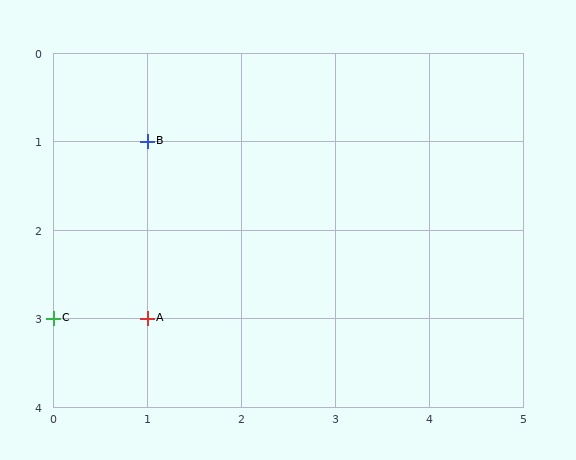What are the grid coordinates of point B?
Point B is at grid coordinates (1, 1).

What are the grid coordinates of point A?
Point A is at grid coordinates (1, 3).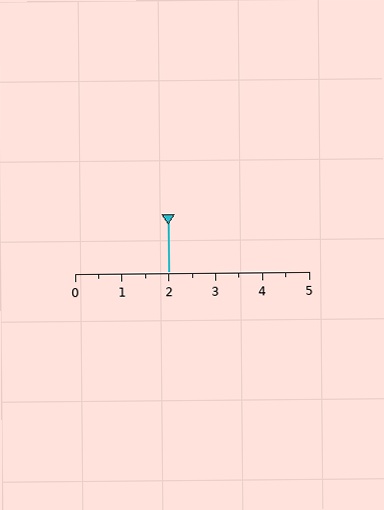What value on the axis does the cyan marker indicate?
The marker indicates approximately 2.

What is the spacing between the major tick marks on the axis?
The major ticks are spaced 1 apart.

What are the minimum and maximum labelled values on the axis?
The axis runs from 0 to 5.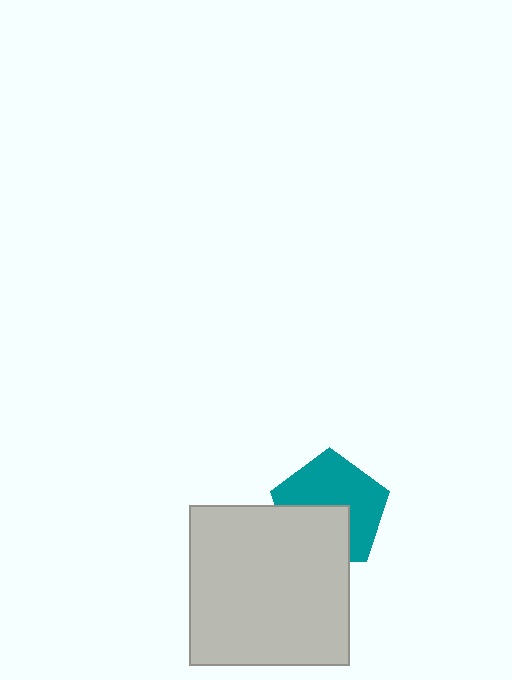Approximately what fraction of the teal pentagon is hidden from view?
Roughly 39% of the teal pentagon is hidden behind the light gray square.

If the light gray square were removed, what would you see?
You would see the complete teal pentagon.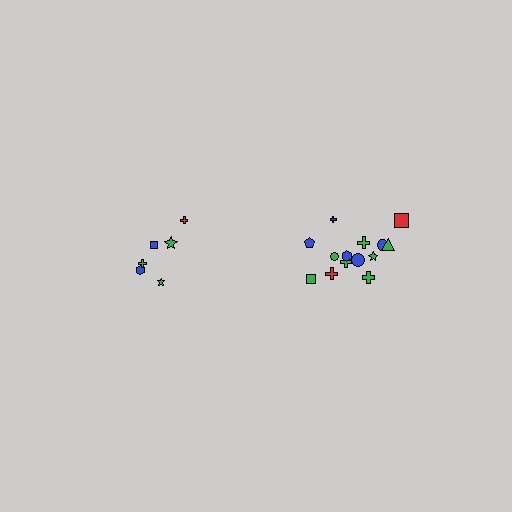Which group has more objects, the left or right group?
The right group.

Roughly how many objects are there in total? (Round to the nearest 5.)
Roughly 20 objects in total.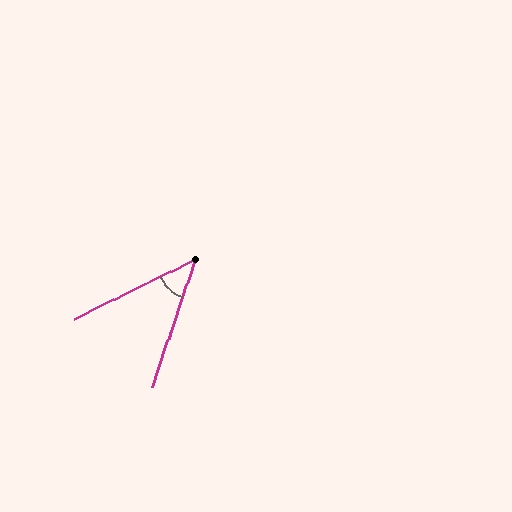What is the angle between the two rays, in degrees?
Approximately 45 degrees.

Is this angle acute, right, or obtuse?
It is acute.